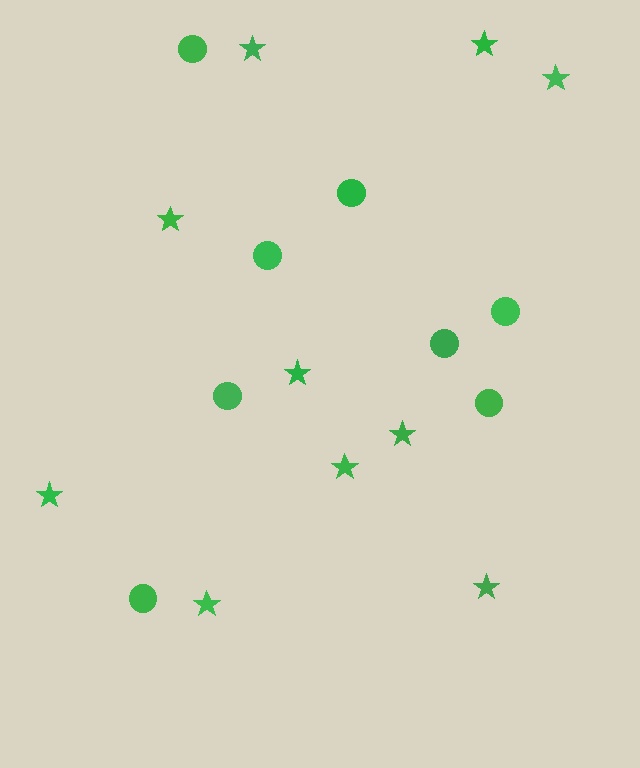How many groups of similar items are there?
There are 2 groups: one group of circles (8) and one group of stars (10).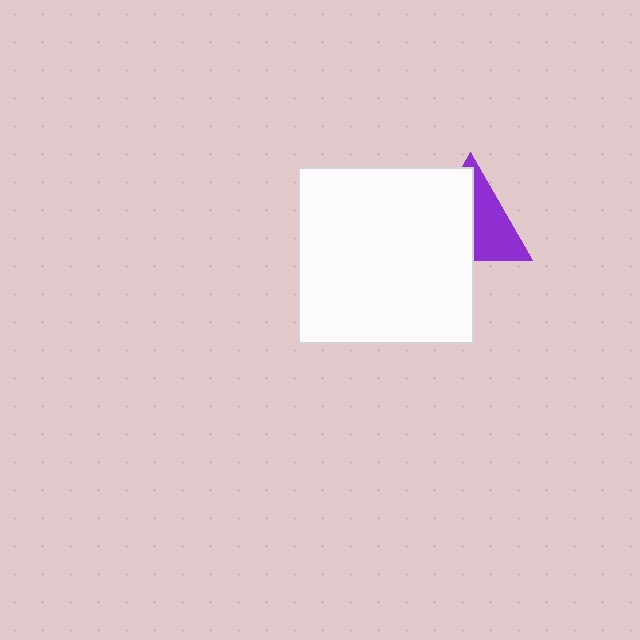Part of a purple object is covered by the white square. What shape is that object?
It is a triangle.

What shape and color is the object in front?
The object in front is a white square.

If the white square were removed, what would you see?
You would see the complete purple triangle.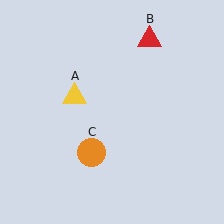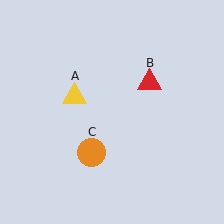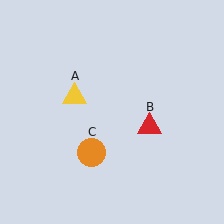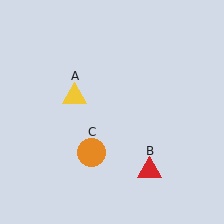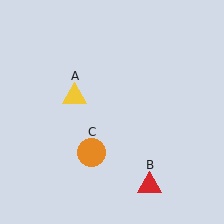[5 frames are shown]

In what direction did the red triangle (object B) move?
The red triangle (object B) moved down.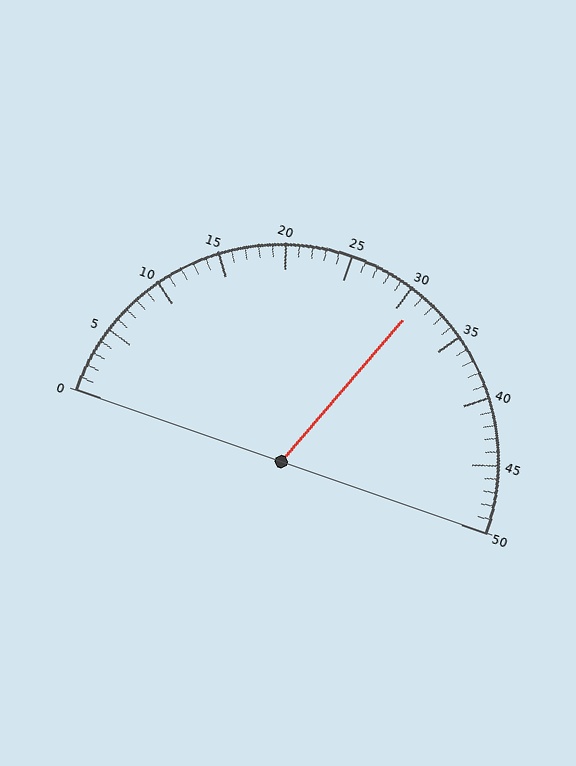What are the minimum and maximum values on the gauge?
The gauge ranges from 0 to 50.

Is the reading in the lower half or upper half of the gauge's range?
The reading is in the upper half of the range (0 to 50).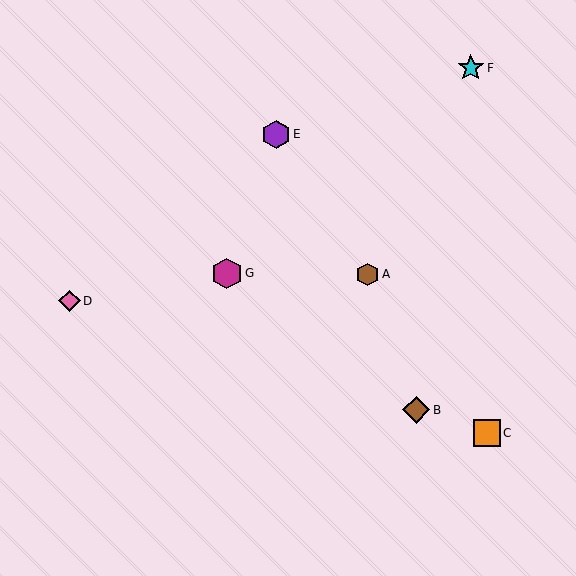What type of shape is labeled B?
Shape B is a brown diamond.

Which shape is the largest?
The magenta hexagon (labeled G) is the largest.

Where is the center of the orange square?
The center of the orange square is at (487, 433).